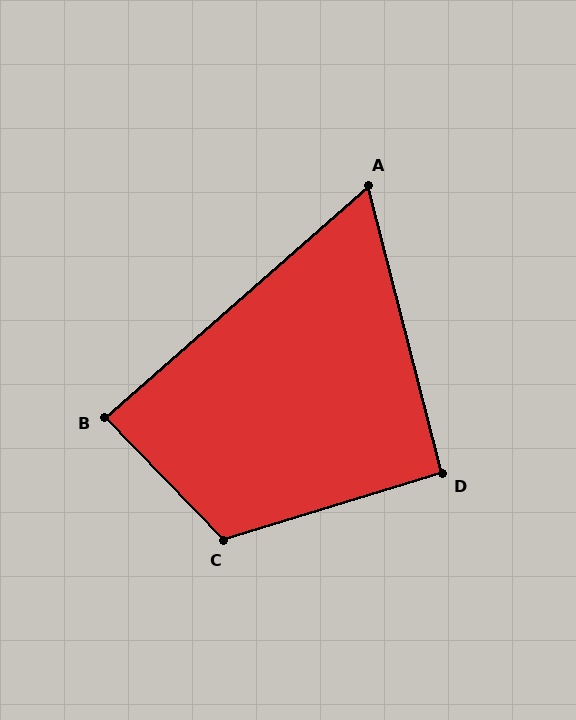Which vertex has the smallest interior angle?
A, at approximately 63 degrees.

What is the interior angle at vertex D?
Approximately 93 degrees (approximately right).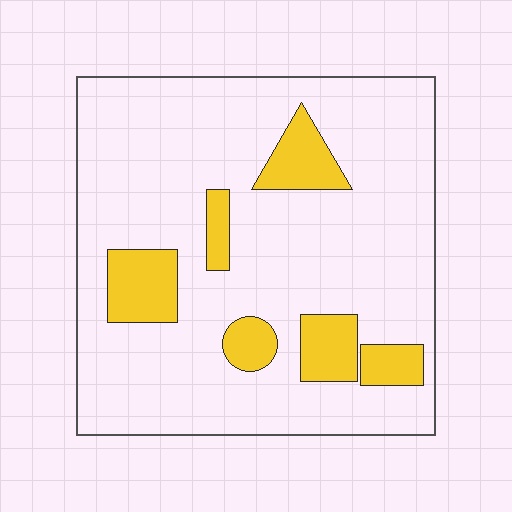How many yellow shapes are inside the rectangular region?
6.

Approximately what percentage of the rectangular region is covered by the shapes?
Approximately 15%.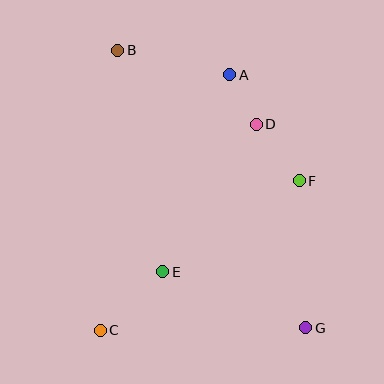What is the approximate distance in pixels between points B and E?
The distance between B and E is approximately 226 pixels.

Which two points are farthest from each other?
Points B and G are farthest from each other.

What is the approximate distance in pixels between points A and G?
The distance between A and G is approximately 264 pixels.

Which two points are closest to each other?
Points A and D are closest to each other.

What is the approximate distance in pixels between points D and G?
The distance between D and G is approximately 209 pixels.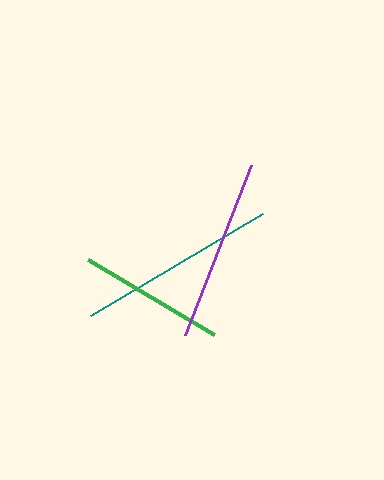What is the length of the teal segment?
The teal segment is approximately 200 pixels long.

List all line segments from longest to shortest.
From longest to shortest: teal, purple, green.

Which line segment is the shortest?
The green line is the shortest at approximately 147 pixels.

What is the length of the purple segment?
The purple segment is approximately 182 pixels long.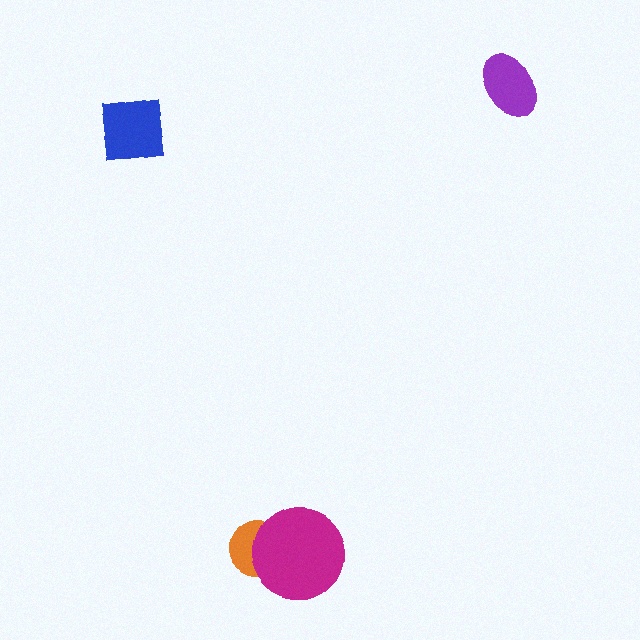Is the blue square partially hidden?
No, no other shape covers it.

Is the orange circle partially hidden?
Yes, it is partially covered by another shape.